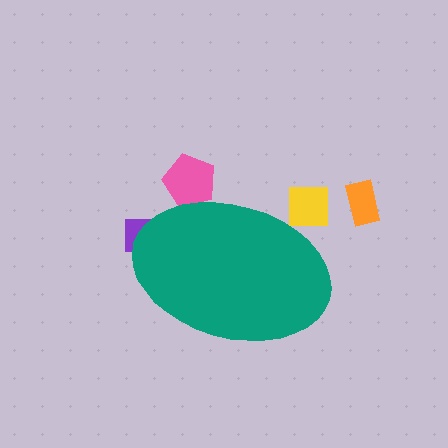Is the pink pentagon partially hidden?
Yes, the pink pentagon is partially hidden behind the teal ellipse.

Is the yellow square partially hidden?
Yes, the yellow square is partially hidden behind the teal ellipse.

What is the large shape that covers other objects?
A teal ellipse.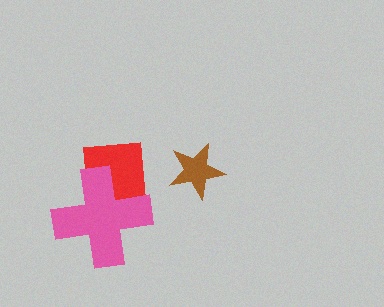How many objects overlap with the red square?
1 object overlaps with the red square.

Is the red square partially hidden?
Yes, it is partially covered by another shape.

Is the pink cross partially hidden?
No, no other shape covers it.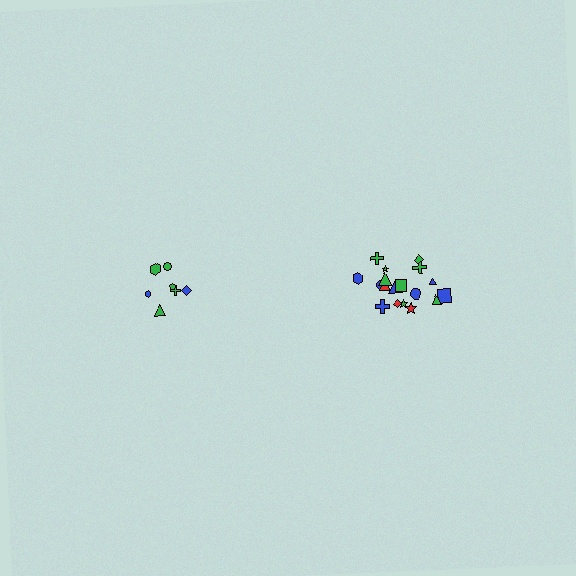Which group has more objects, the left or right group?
The right group.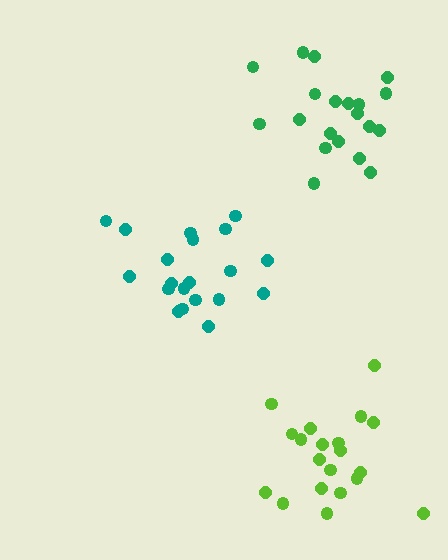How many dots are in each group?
Group 1: 20 dots, Group 2: 20 dots, Group 3: 20 dots (60 total).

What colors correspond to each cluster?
The clusters are colored: teal, green, lime.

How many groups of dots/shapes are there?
There are 3 groups.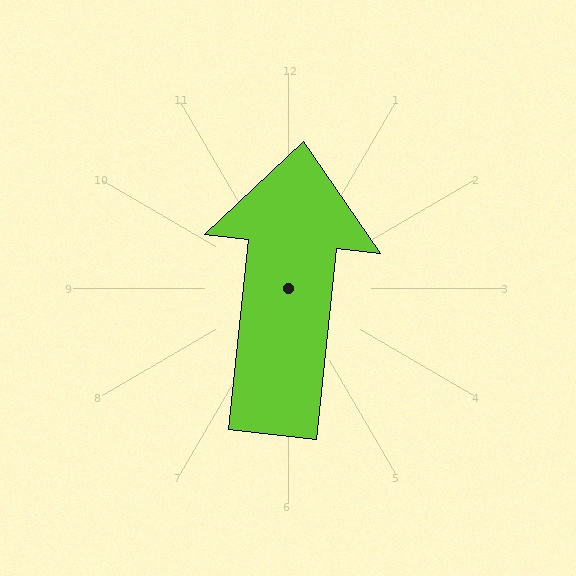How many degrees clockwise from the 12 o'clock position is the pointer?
Approximately 6 degrees.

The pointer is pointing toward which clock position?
Roughly 12 o'clock.